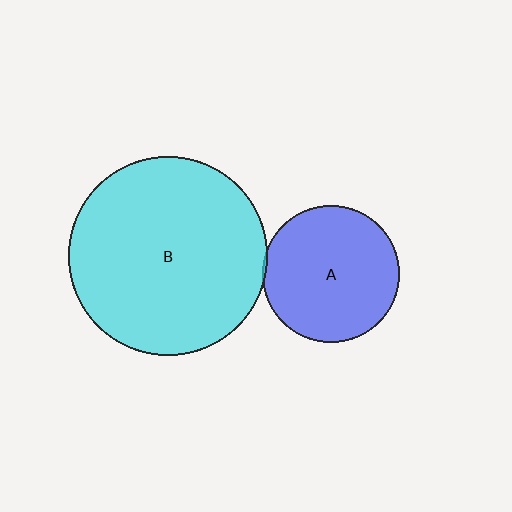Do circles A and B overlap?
Yes.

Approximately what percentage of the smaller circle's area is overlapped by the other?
Approximately 5%.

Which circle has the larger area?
Circle B (cyan).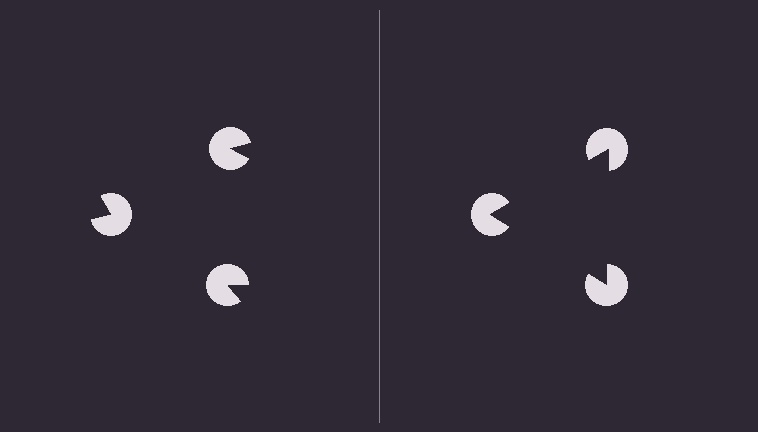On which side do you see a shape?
An illusory triangle appears on the right side. On the left side the wedge cuts are rotated, so no coherent shape forms.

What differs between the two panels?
The pac-man discs are positioned identically on both sides; only the wedge orientations differ. On the right they align to a triangle; on the left they are misaligned.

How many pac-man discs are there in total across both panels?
6 — 3 on each side.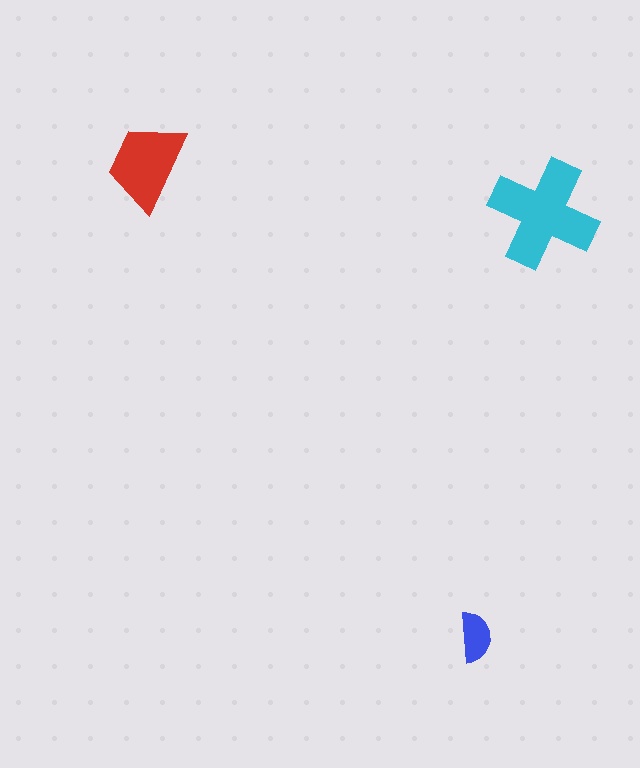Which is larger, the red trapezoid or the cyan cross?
The cyan cross.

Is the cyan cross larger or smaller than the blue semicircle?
Larger.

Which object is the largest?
The cyan cross.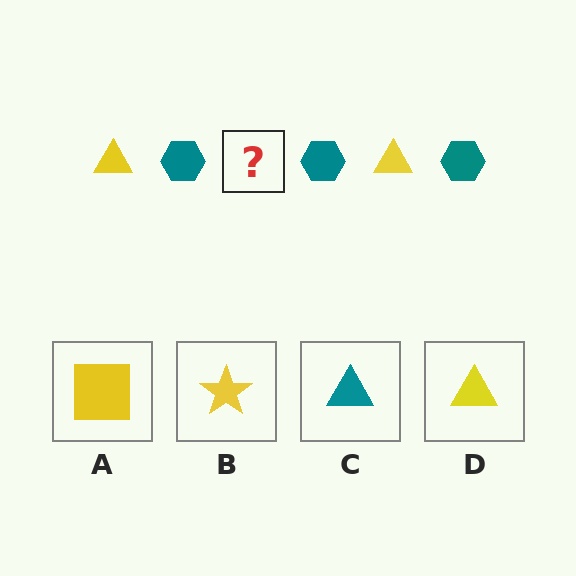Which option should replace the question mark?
Option D.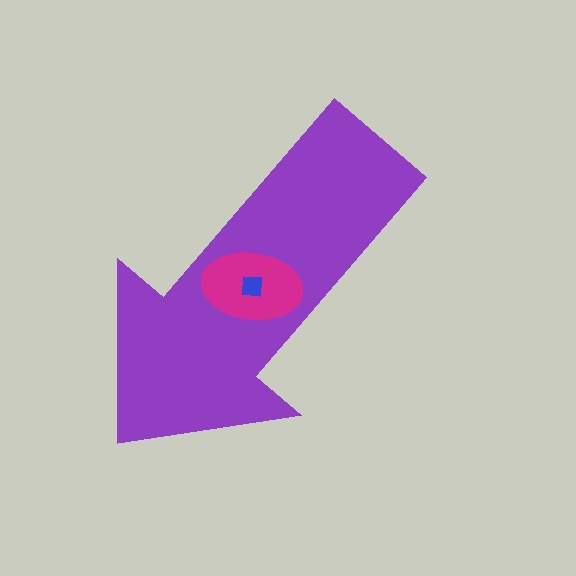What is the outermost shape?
The purple arrow.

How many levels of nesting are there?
3.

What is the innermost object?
The blue square.